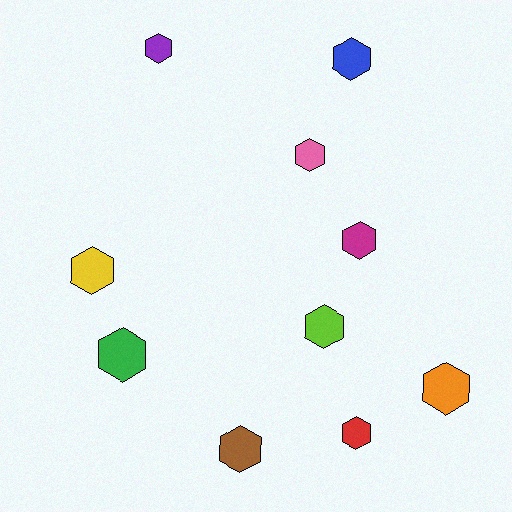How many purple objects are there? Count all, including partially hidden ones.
There is 1 purple object.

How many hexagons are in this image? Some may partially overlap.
There are 10 hexagons.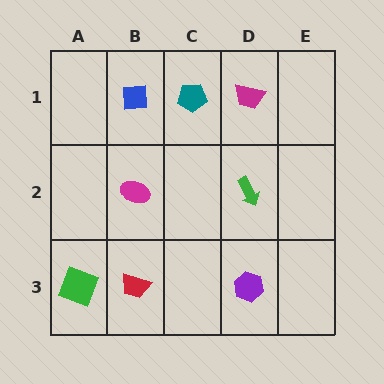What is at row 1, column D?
A magenta trapezoid.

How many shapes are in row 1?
3 shapes.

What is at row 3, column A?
A green square.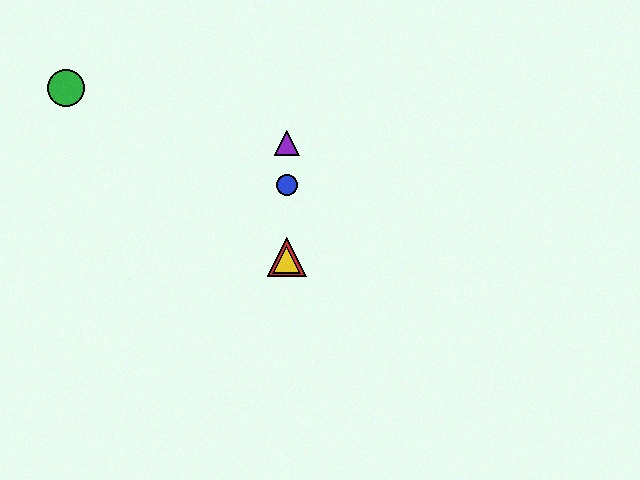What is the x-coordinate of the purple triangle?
The purple triangle is at x≈287.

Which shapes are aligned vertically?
The red triangle, the blue circle, the yellow triangle, the purple triangle are aligned vertically.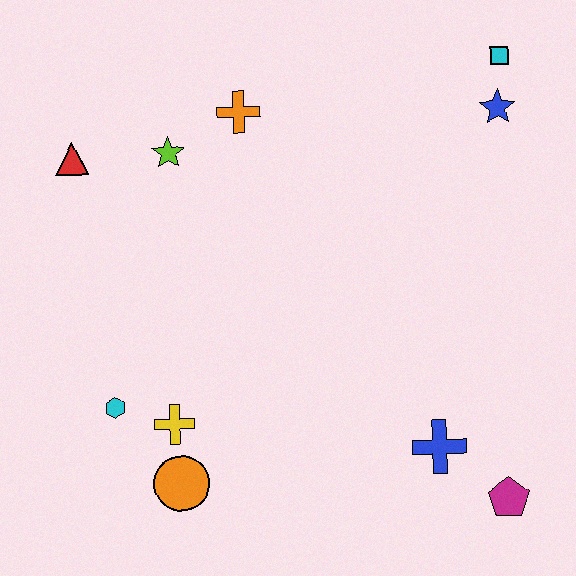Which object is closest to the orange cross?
The lime star is closest to the orange cross.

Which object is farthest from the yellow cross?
The cyan square is farthest from the yellow cross.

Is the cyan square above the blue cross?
Yes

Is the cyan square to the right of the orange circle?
Yes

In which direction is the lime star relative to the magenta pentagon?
The lime star is above the magenta pentagon.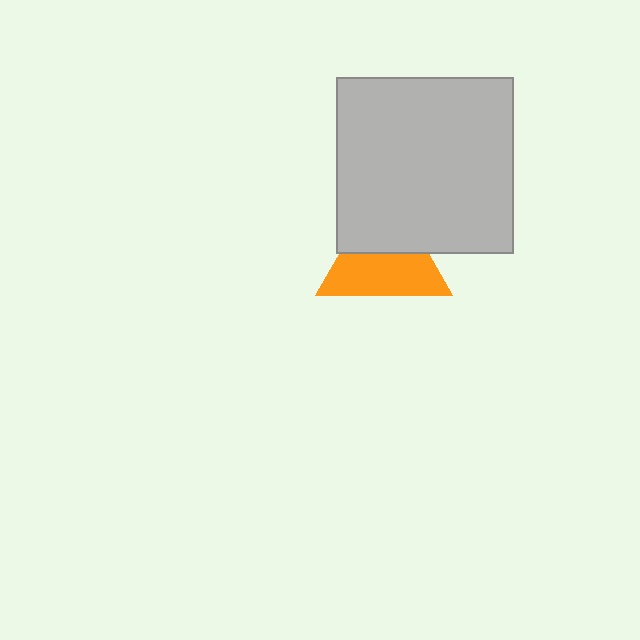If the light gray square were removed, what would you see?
You would see the complete orange triangle.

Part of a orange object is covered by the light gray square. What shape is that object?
It is a triangle.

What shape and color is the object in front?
The object in front is a light gray square.